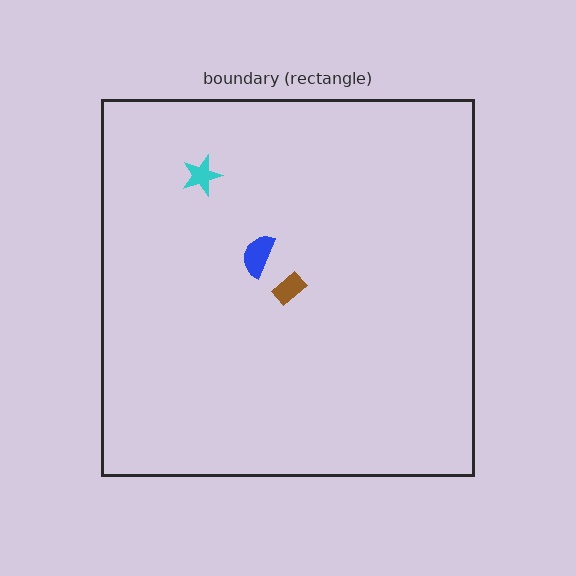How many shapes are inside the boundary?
3 inside, 0 outside.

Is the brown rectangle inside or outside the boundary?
Inside.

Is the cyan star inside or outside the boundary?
Inside.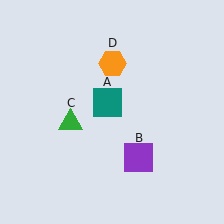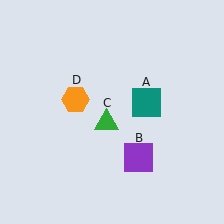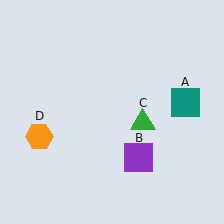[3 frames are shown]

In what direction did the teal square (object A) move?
The teal square (object A) moved right.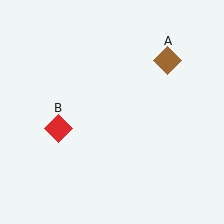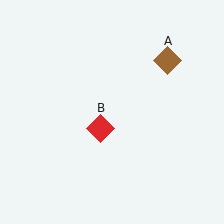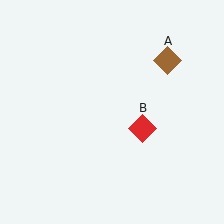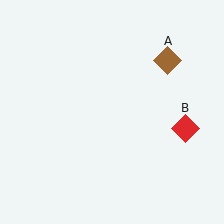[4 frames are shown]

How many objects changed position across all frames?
1 object changed position: red diamond (object B).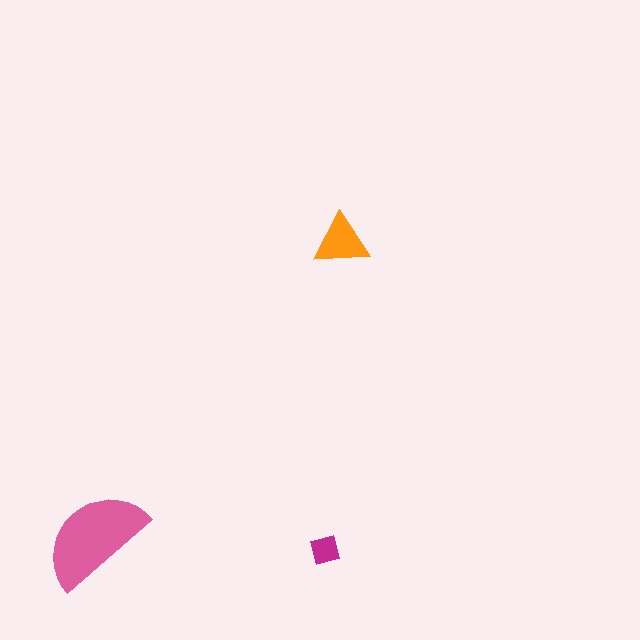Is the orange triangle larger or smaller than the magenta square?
Larger.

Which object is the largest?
The pink semicircle.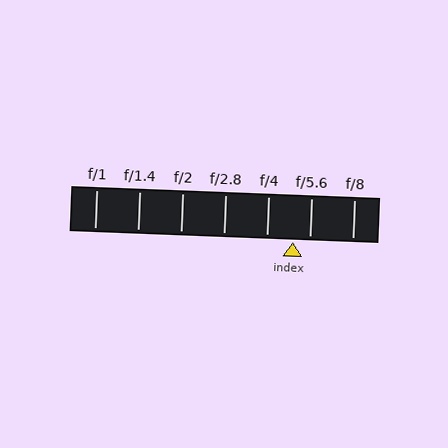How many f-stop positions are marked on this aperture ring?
There are 7 f-stop positions marked.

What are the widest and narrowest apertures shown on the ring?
The widest aperture shown is f/1 and the narrowest is f/8.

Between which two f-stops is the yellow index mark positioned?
The index mark is between f/4 and f/5.6.